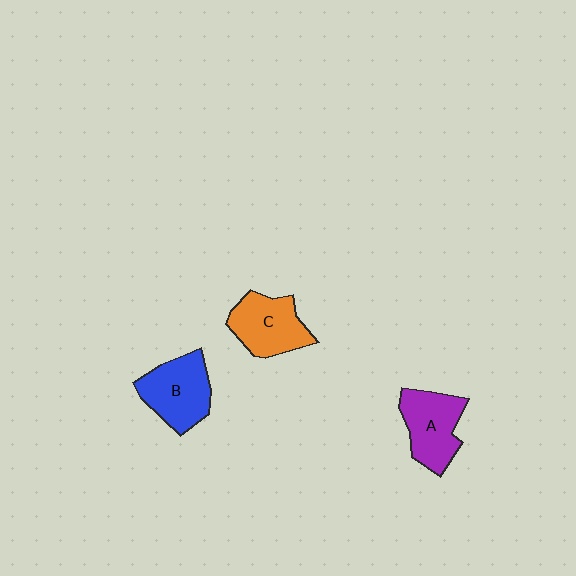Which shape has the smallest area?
Shape C (orange).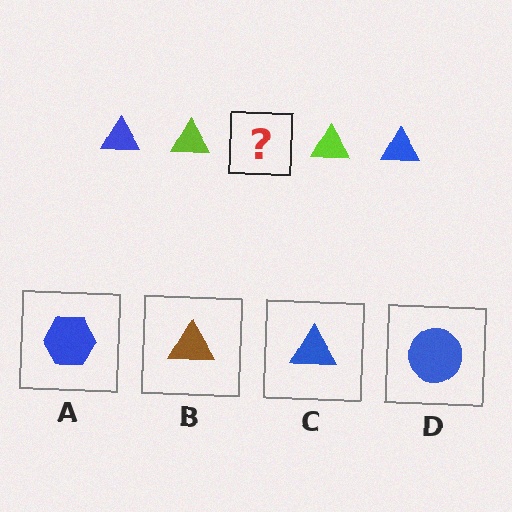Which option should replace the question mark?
Option C.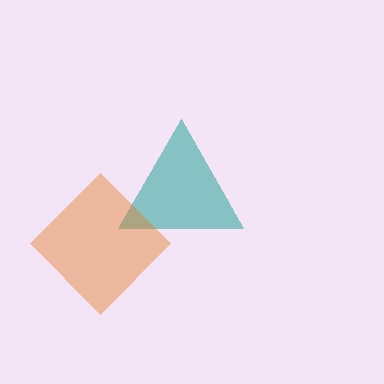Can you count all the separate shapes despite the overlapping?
Yes, there are 2 separate shapes.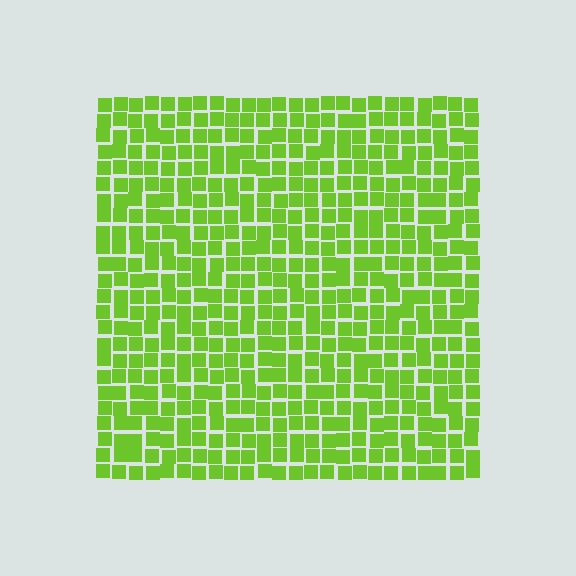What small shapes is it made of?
It is made of small squares.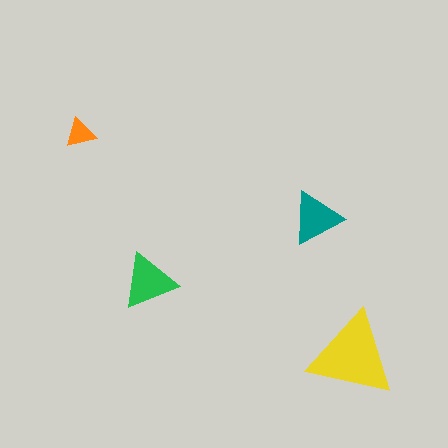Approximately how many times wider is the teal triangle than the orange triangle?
About 1.5 times wider.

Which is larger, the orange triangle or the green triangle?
The green one.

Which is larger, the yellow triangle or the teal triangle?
The yellow one.